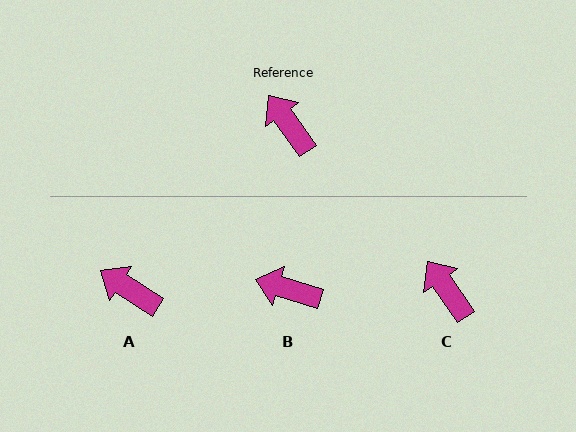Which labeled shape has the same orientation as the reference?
C.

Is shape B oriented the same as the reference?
No, it is off by about 38 degrees.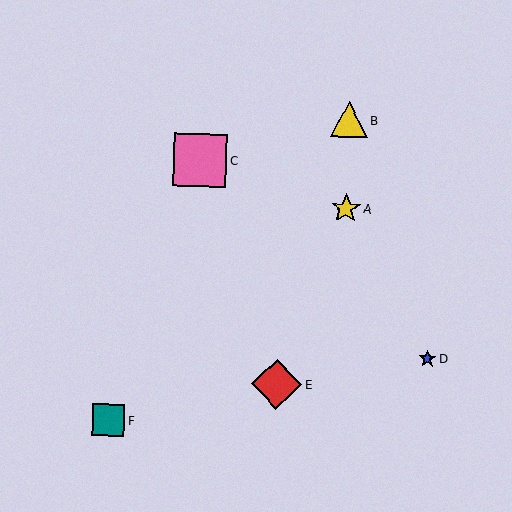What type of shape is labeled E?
Shape E is a red diamond.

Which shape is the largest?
The pink square (labeled C) is the largest.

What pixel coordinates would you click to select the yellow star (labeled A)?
Click at (346, 209) to select the yellow star A.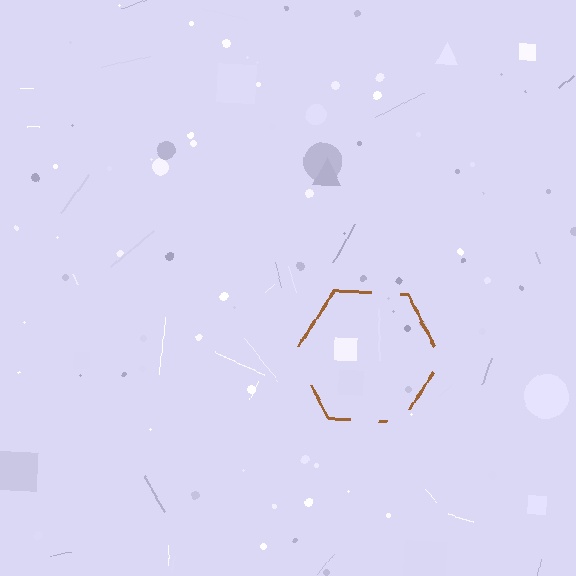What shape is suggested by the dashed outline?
The dashed outline suggests a hexagon.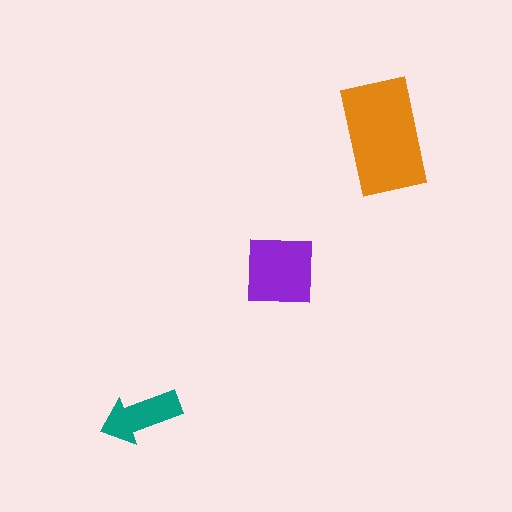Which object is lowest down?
The teal arrow is bottommost.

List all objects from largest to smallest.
The orange rectangle, the purple square, the teal arrow.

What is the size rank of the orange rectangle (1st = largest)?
1st.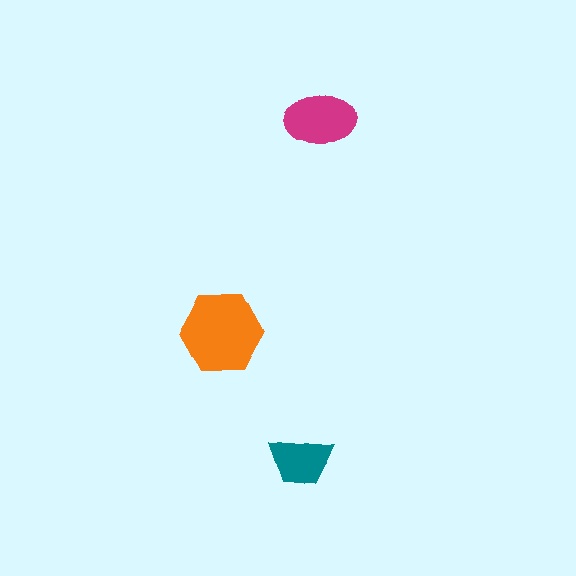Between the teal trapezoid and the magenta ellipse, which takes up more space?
The magenta ellipse.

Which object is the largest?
The orange hexagon.